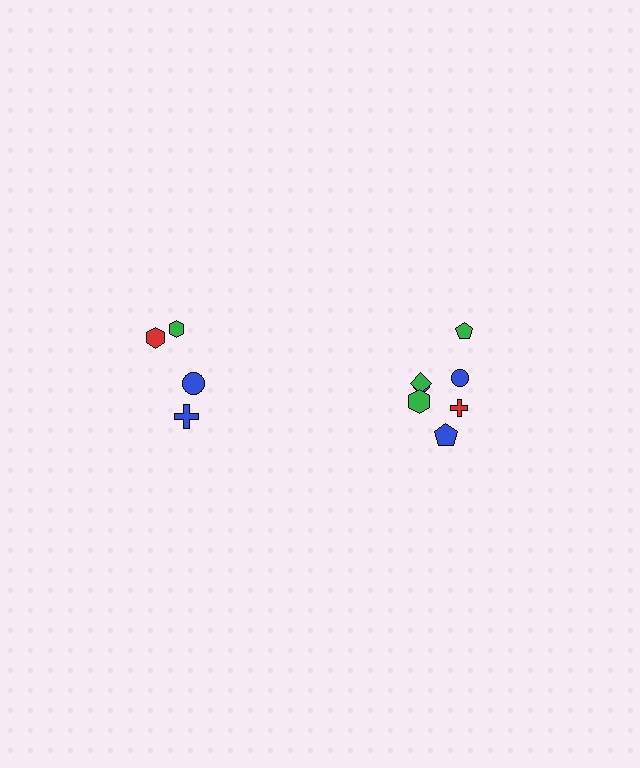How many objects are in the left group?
There are 4 objects.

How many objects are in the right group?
There are 7 objects.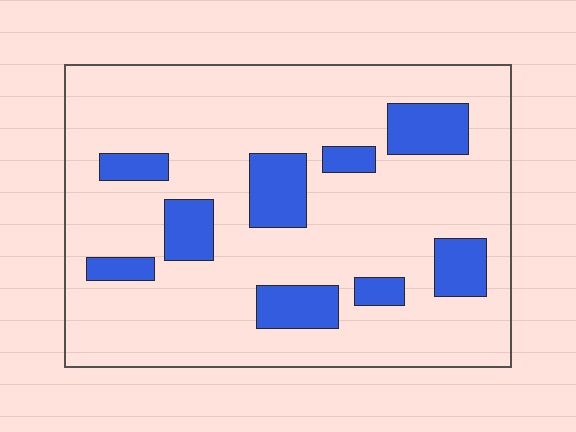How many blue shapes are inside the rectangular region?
9.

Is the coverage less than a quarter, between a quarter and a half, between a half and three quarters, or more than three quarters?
Less than a quarter.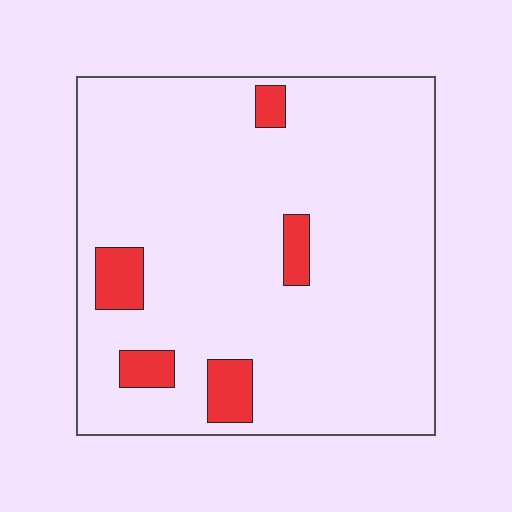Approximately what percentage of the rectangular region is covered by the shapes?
Approximately 10%.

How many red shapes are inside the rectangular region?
5.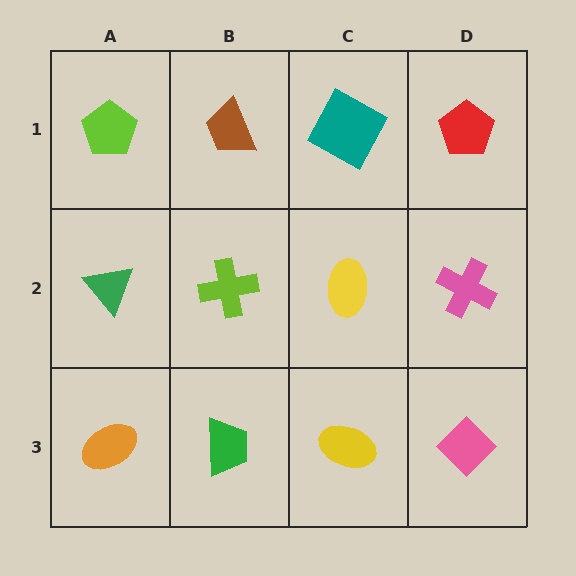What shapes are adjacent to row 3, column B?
A lime cross (row 2, column B), an orange ellipse (row 3, column A), a yellow ellipse (row 3, column C).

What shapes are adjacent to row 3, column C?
A yellow ellipse (row 2, column C), a green trapezoid (row 3, column B), a pink diamond (row 3, column D).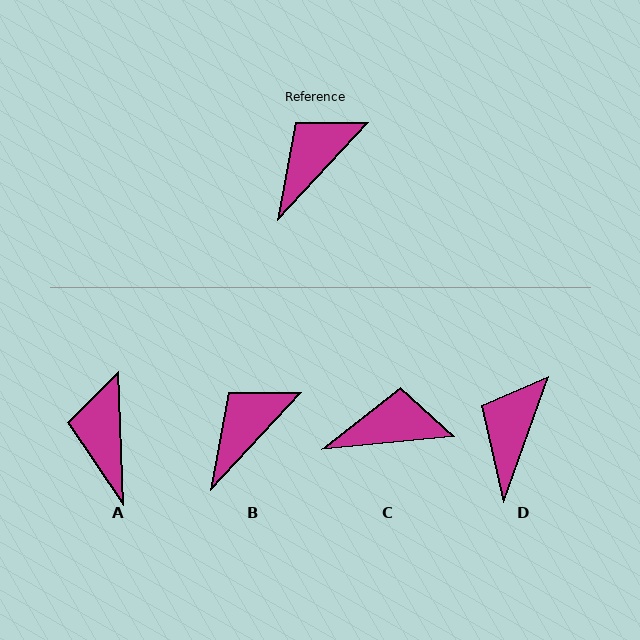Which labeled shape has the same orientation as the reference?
B.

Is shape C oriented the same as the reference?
No, it is off by about 42 degrees.